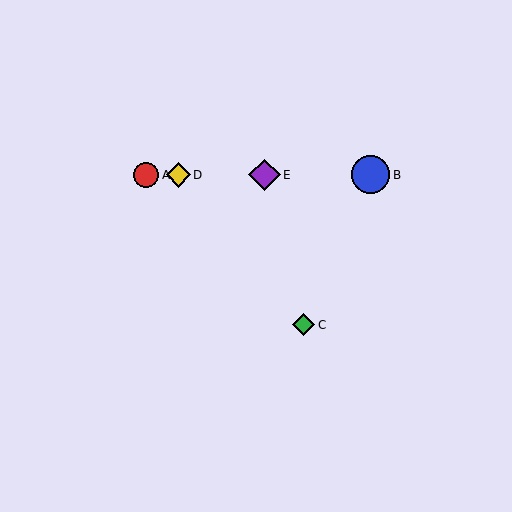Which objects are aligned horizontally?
Objects A, B, D, E are aligned horizontally.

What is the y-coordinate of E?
Object E is at y≈175.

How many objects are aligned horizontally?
4 objects (A, B, D, E) are aligned horizontally.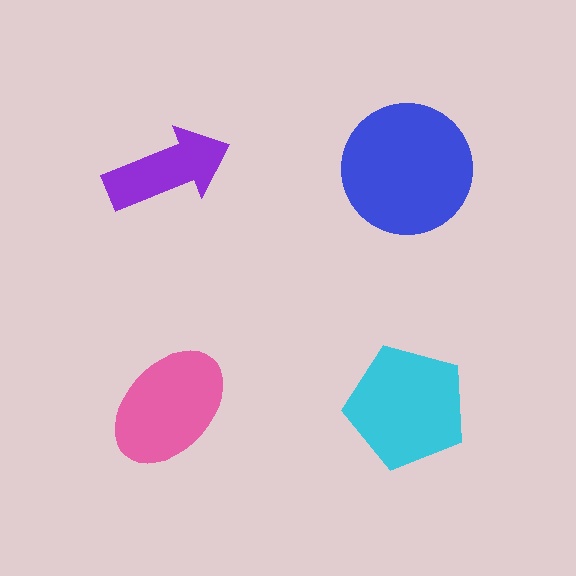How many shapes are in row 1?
2 shapes.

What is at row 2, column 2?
A cyan pentagon.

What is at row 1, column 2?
A blue circle.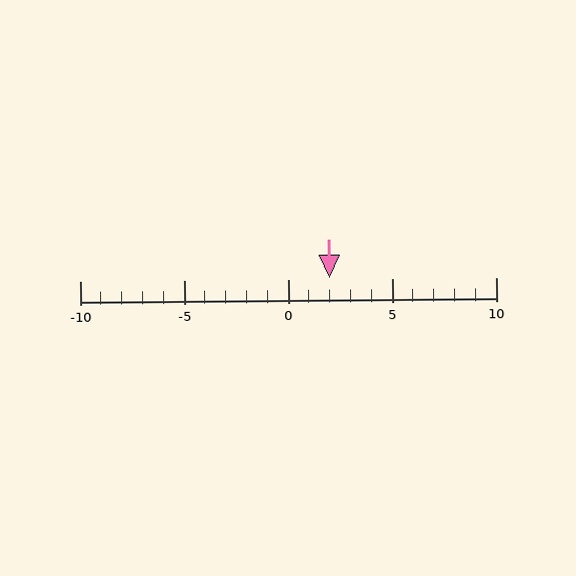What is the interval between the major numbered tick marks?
The major tick marks are spaced 5 units apart.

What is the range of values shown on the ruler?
The ruler shows values from -10 to 10.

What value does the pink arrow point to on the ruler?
The pink arrow points to approximately 2.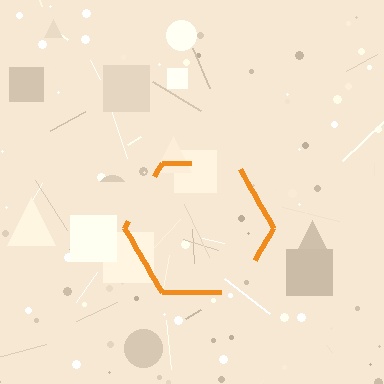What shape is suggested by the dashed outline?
The dashed outline suggests a hexagon.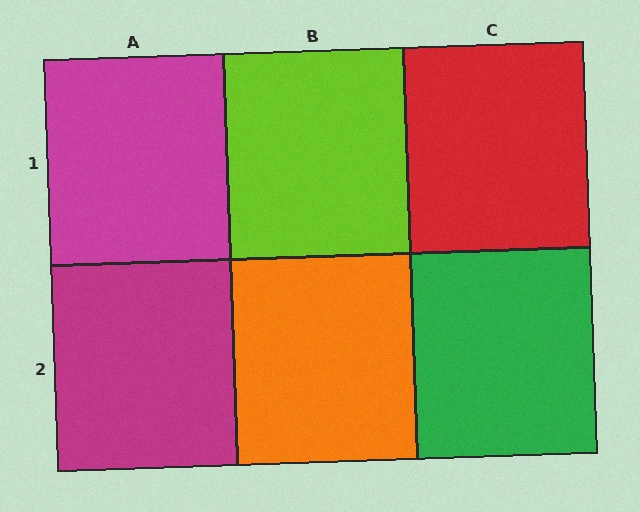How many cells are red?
1 cell is red.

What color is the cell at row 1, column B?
Lime.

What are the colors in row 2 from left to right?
Magenta, orange, green.